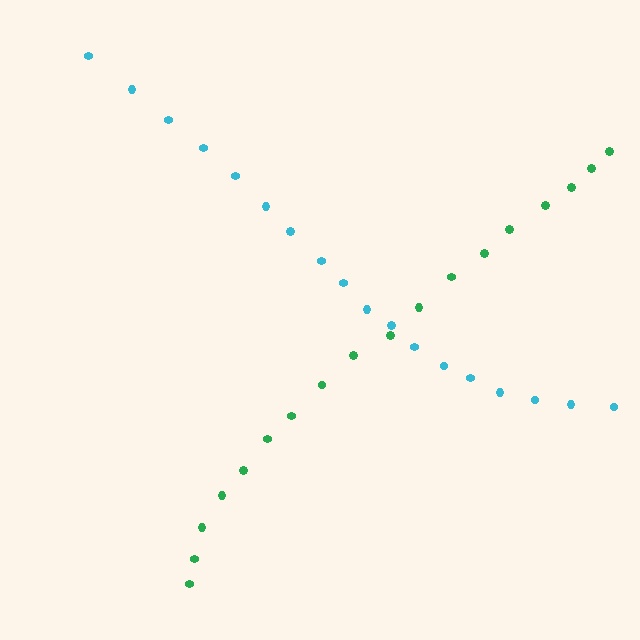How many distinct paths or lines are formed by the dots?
There are 2 distinct paths.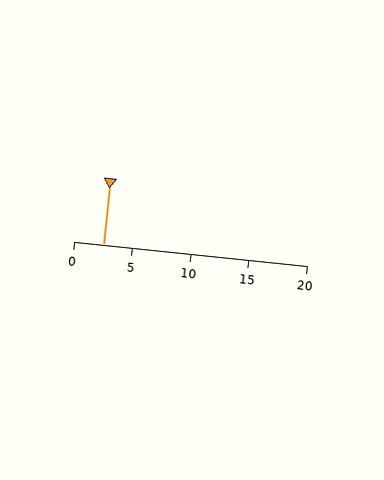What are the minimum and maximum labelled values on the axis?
The axis runs from 0 to 20.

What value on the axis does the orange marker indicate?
The marker indicates approximately 2.5.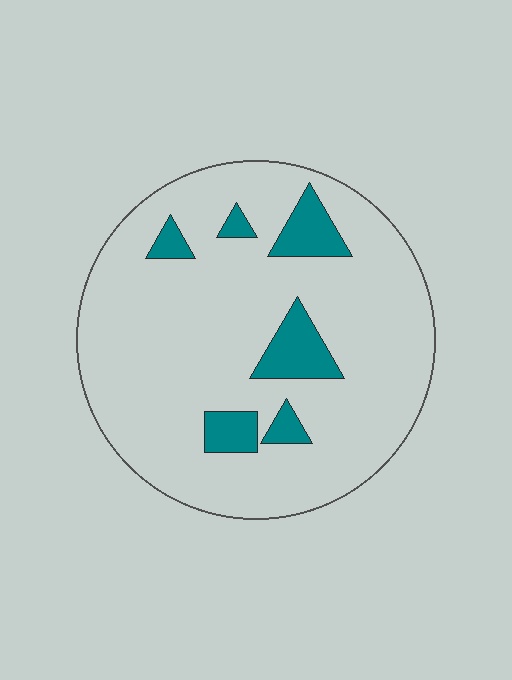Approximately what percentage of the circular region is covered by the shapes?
Approximately 15%.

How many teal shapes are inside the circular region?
6.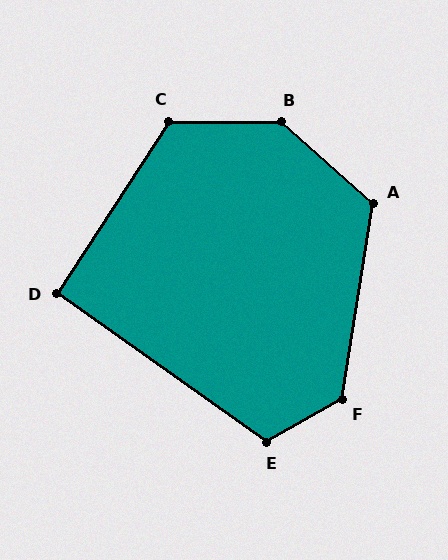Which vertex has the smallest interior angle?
D, at approximately 92 degrees.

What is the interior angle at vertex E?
Approximately 115 degrees (obtuse).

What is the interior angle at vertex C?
Approximately 123 degrees (obtuse).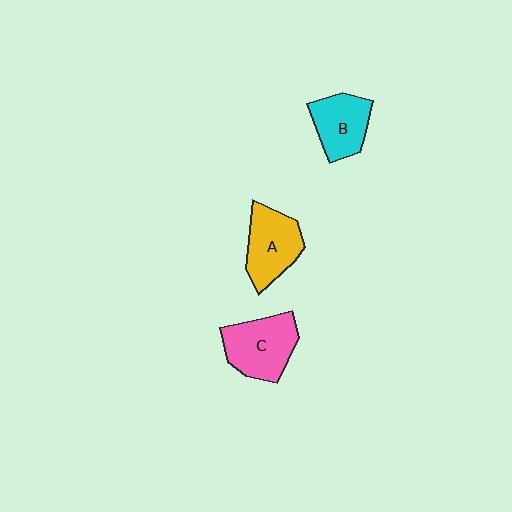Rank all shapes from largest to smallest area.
From largest to smallest: C (pink), A (yellow), B (cyan).